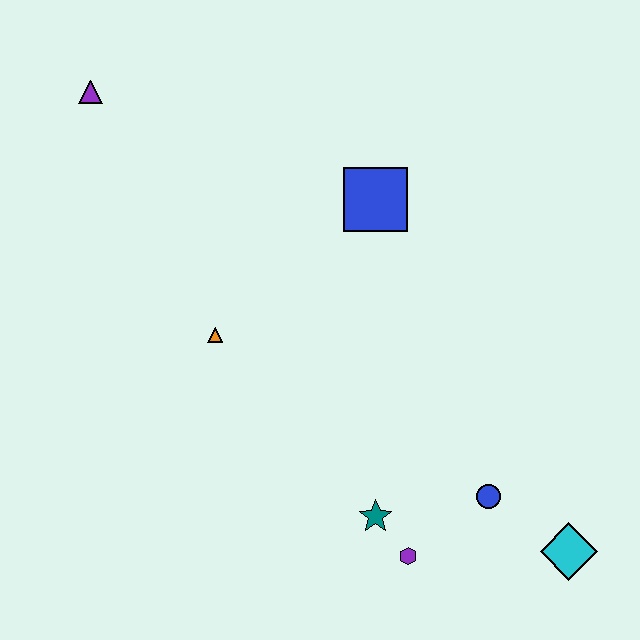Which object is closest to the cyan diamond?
The blue circle is closest to the cyan diamond.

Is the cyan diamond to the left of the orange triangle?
No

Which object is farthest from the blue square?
The cyan diamond is farthest from the blue square.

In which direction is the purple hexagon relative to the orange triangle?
The purple hexagon is below the orange triangle.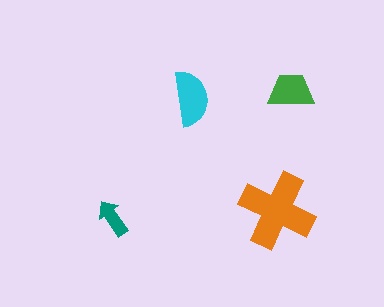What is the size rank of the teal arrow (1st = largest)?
4th.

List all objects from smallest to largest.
The teal arrow, the green trapezoid, the cyan semicircle, the orange cross.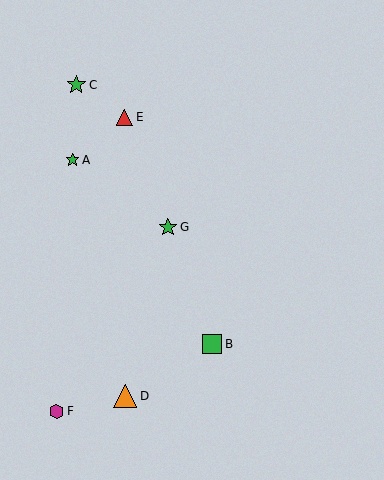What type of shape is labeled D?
Shape D is an orange triangle.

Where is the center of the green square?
The center of the green square is at (212, 344).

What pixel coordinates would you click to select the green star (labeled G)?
Click at (168, 227) to select the green star G.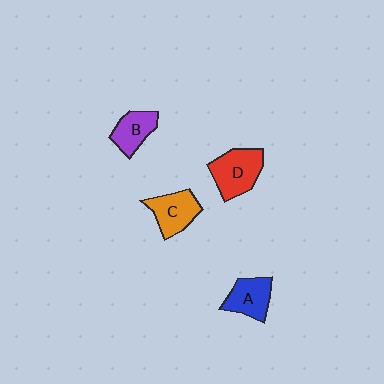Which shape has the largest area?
Shape D (red).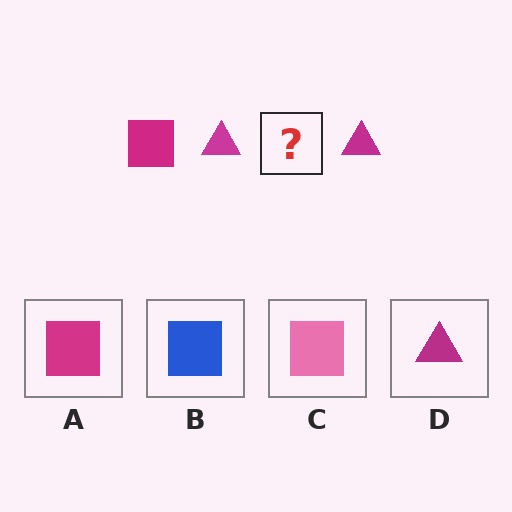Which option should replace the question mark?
Option A.